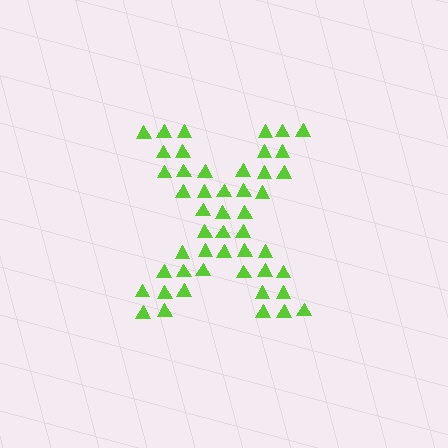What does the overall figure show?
The overall figure shows the letter X.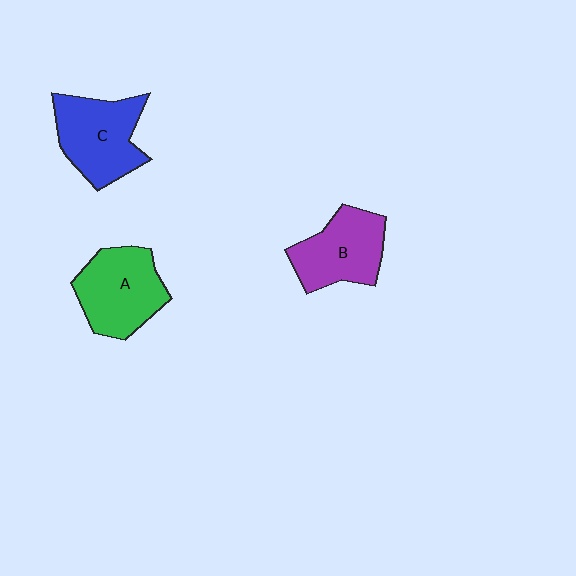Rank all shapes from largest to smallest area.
From largest to smallest: C (blue), A (green), B (purple).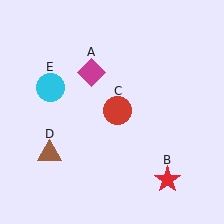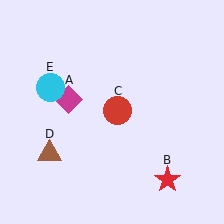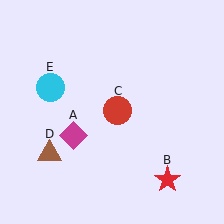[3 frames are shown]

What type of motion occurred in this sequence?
The magenta diamond (object A) rotated counterclockwise around the center of the scene.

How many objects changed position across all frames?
1 object changed position: magenta diamond (object A).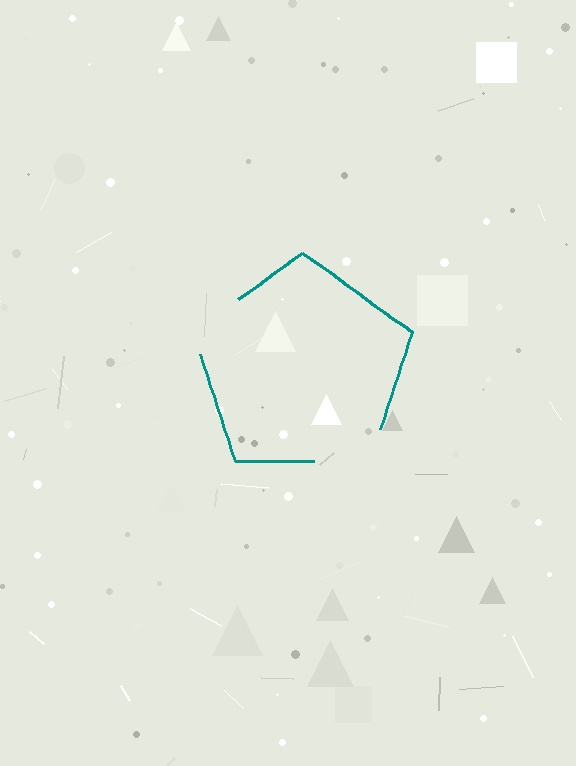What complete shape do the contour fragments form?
The contour fragments form a pentagon.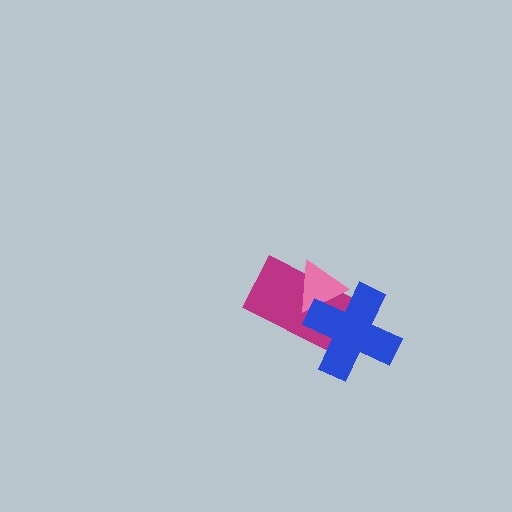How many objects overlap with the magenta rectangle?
2 objects overlap with the magenta rectangle.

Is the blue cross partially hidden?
No, no other shape covers it.